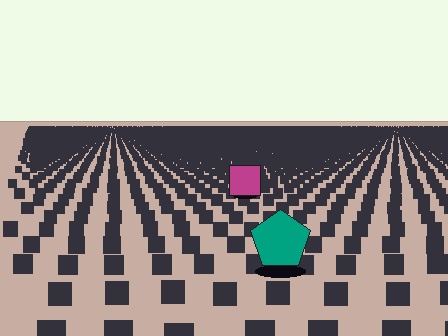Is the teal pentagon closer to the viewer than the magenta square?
Yes. The teal pentagon is closer — you can tell from the texture gradient: the ground texture is coarser near it.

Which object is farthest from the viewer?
The magenta square is farthest from the viewer. It appears smaller and the ground texture around it is denser.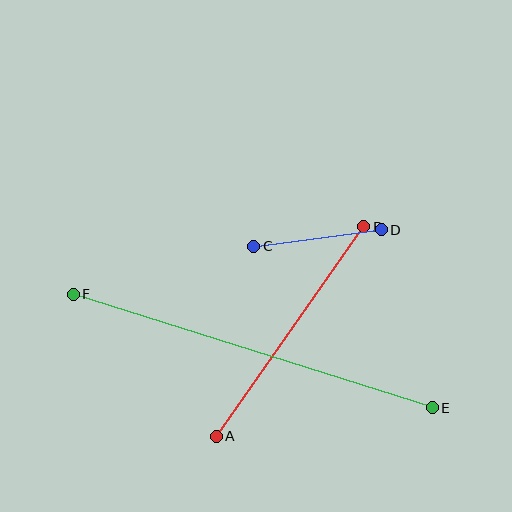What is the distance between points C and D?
The distance is approximately 129 pixels.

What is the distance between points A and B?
The distance is approximately 256 pixels.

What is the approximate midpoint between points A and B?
The midpoint is at approximately (290, 331) pixels.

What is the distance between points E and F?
The distance is approximately 377 pixels.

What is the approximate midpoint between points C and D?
The midpoint is at approximately (318, 238) pixels.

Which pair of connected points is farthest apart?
Points E and F are farthest apart.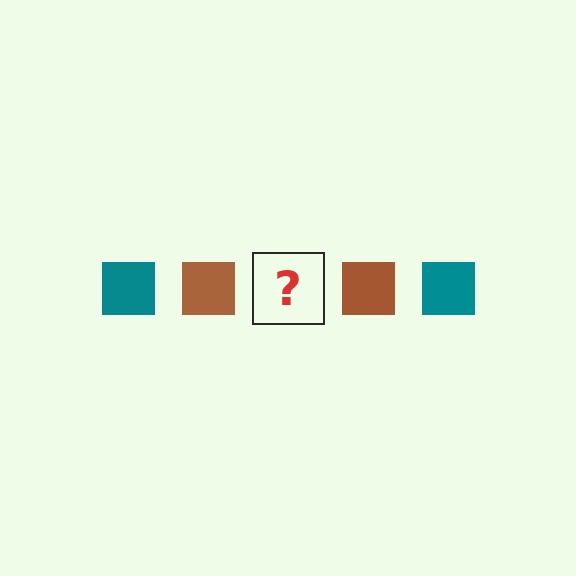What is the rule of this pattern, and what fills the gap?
The rule is that the pattern cycles through teal, brown squares. The gap should be filled with a teal square.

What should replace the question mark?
The question mark should be replaced with a teal square.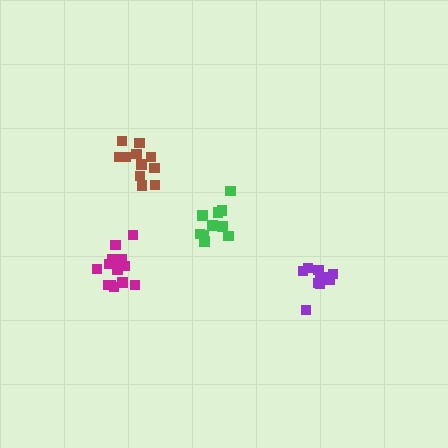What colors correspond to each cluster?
The clusters are colored: green, magenta, brown, purple.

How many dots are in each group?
Group 1: 10 dots, Group 2: 13 dots, Group 3: 11 dots, Group 4: 10 dots (44 total).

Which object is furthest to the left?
The magenta cluster is leftmost.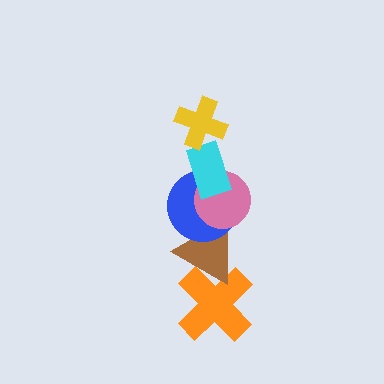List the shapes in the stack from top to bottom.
From top to bottom: the yellow cross, the cyan rectangle, the pink circle, the blue circle, the brown triangle, the orange cross.